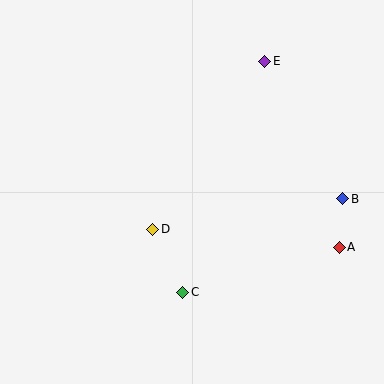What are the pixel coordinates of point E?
Point E is at (265, 61).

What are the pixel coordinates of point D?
Point D is at (153, 229).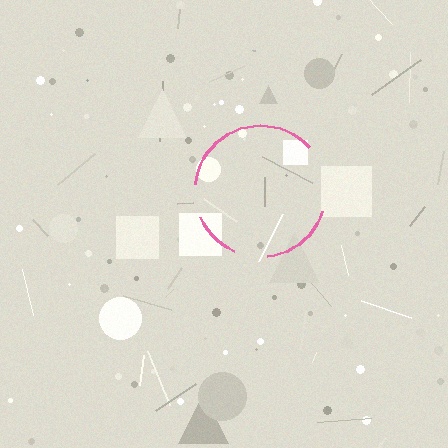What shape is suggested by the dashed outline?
The dashed outline suggests a circle.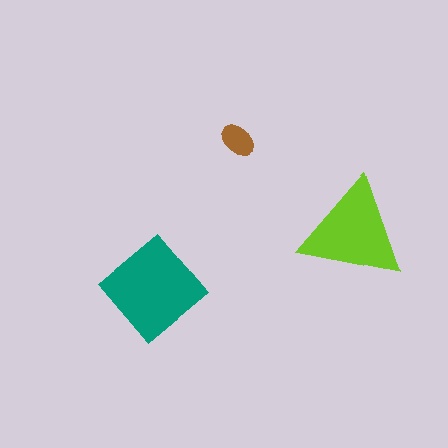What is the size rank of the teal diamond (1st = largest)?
1st.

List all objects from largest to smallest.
The teal diamond, the lime triangle, the brown ellipse.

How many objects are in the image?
There are 3 objects in the image.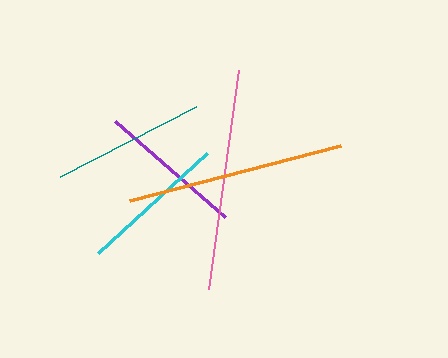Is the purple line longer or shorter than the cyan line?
The cyan line is longer than the purple line.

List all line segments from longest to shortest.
From longest to shortest: pink, orange, teal, cyan, purple.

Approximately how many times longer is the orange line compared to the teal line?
The orange line is approximately 1.4 times the length of the teal line.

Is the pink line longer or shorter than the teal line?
The pink line is longer than the teal line.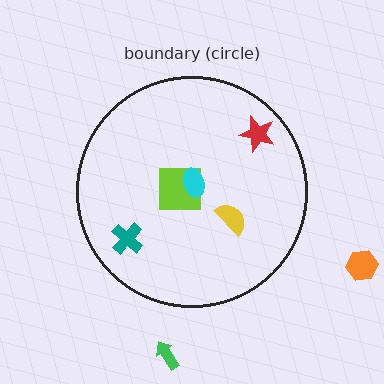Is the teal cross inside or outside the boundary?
Inside.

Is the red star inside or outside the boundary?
Inside.